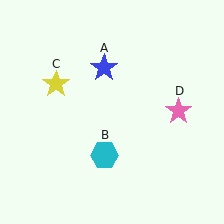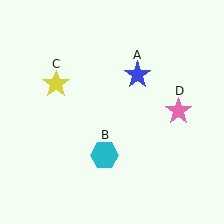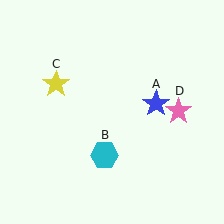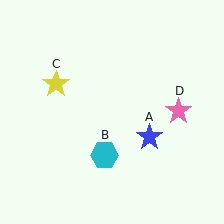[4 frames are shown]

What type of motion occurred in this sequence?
The blue star (object A) rotated clockwise around the center of the scene.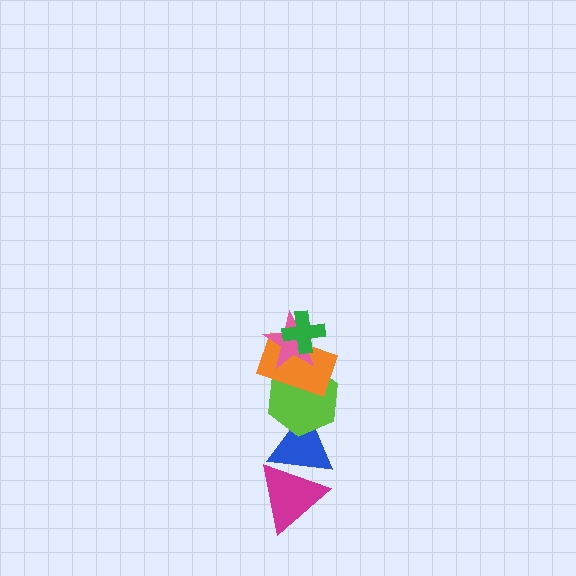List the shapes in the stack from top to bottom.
From top to bottom: the green cross, the pink star, the orange rectangle, the lime hexagon, the blue triangle, the magenta triangle.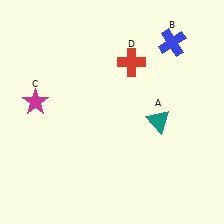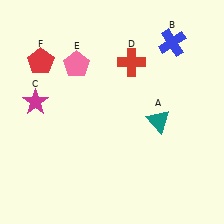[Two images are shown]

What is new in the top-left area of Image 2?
A pink pentagon (E) was added in the top-left area of Image 2.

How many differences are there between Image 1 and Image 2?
There are 2 differences between the two images.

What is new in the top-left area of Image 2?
A red pentagon (F) was added in the top-left area of Image 2.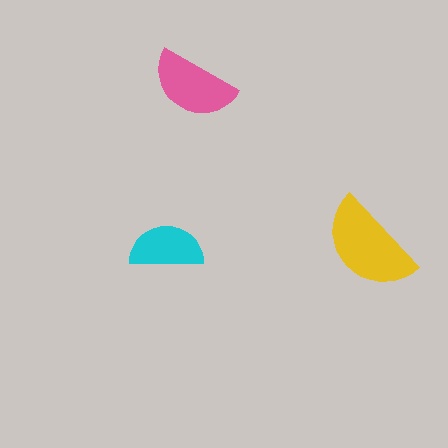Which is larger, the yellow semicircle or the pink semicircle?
The yellow one.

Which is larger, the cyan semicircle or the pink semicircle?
The pink one.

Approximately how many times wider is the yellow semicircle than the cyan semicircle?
About 1.5 times wider.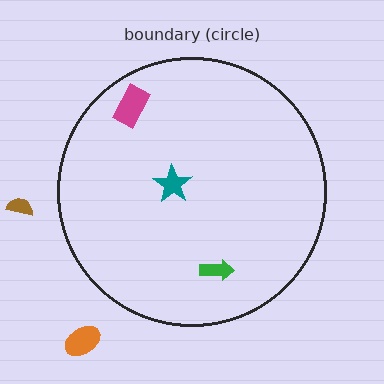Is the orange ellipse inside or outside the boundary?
Outside.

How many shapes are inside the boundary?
3 inside, 2 outside.